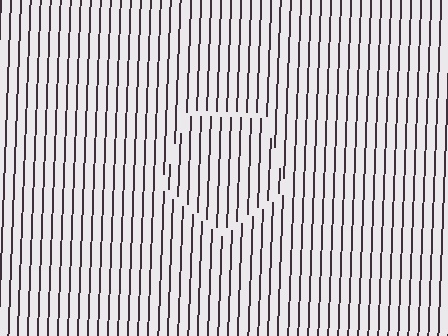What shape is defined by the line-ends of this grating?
An illusory pentagon. The interior of the shape contains the same grating, shifted by half a period — the contour is defined by the phase discontinuity where line-ends from the inner and outer gratings abut.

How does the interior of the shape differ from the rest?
The interior of the shape contains the same grating, shifted by half a period — the contour is defined by the phase discontinuity where line-ends from the inner and outer gratings abut.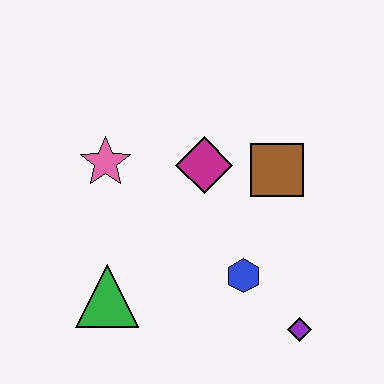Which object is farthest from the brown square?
The green triangle is farthest from the brown square.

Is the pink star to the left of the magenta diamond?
Yes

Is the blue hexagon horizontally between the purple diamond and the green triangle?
Yes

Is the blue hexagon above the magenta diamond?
No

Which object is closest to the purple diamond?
The blue hexagon is closest to the purple diamond.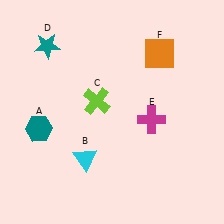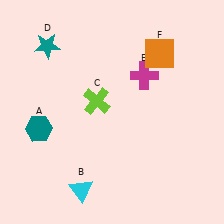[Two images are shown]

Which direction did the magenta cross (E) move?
The magenta cross (E) moved up.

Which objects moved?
The objects that moved are: the cyan triangle (B), the magenta cross (E).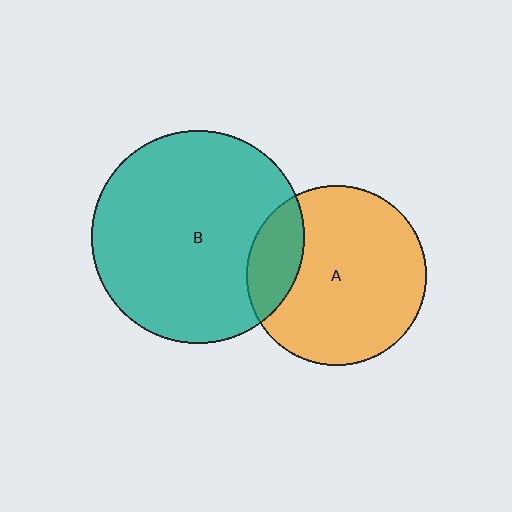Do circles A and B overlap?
Yes.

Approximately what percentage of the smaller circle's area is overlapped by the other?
Approximately 20%.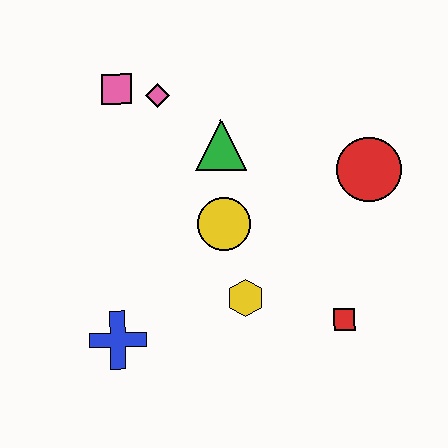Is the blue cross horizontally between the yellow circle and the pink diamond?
No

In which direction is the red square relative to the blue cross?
The red square is to the right of the blue cross.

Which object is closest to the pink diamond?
The pink square is closest to the pink diamond.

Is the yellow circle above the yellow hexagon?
Yes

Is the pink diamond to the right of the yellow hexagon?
No